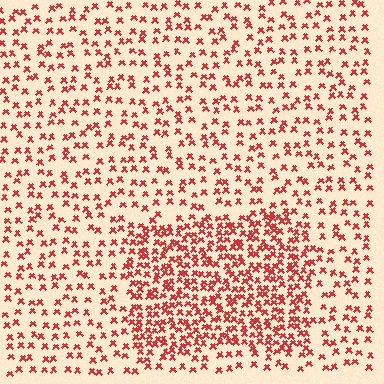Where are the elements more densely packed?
The elements are more densely packed inside the rectangle boundary.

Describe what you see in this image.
The image contains small red elements arranged at two different densities. A rectangle-shaped region is visible where the elements are more densely packed than the surrounding area.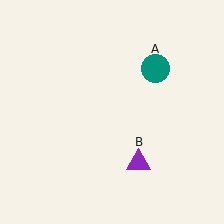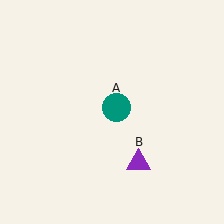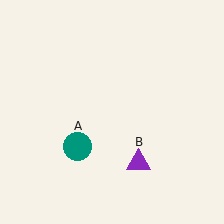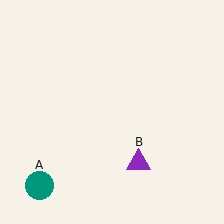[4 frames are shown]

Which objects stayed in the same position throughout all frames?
Purple triangle (object B) remained stationary.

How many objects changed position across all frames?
1 object changed position: teal circle (object A).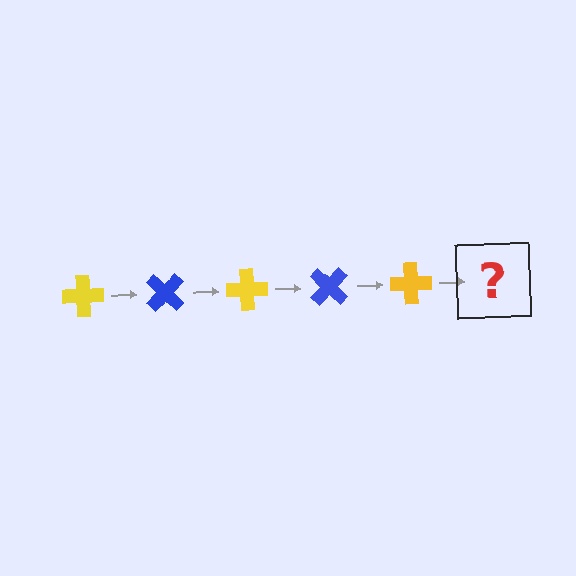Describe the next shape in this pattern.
It should be a blue cross, rotated 225 degrees from the start.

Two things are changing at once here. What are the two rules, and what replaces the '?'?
The two rules are that it rotates 45 degrees each step and the color cycles through yellow and blue. The '?' should be a blue cross, rotated 225 degrees from the start.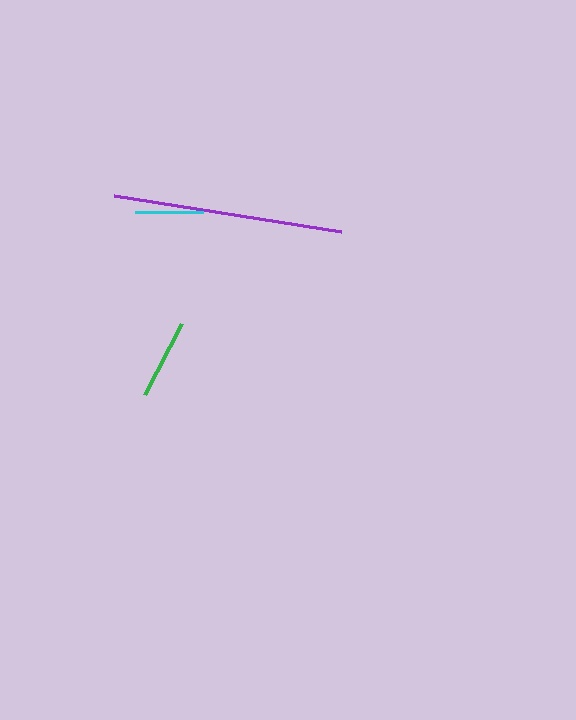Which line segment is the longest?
The purple line is the longest at approximately 230 pixels.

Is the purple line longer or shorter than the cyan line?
The purple line is longer than the cyan line.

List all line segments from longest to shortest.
From longest to shortest: purple, green, cyan.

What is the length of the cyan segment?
The cyan segment is approximately 68 pixels long.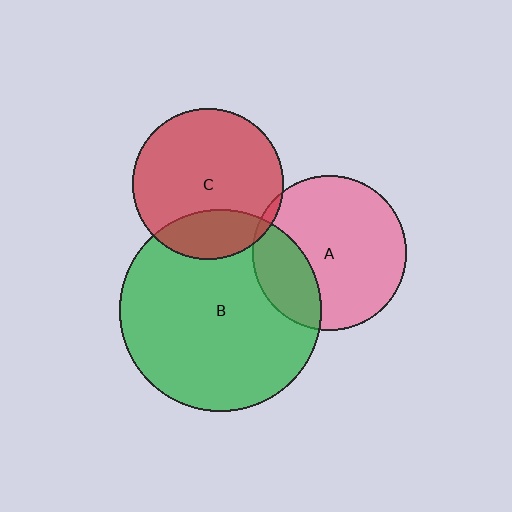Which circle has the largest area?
Circle B (green).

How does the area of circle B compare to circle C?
Approximately 1.8 times.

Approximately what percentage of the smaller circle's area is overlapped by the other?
Approximately 25%.